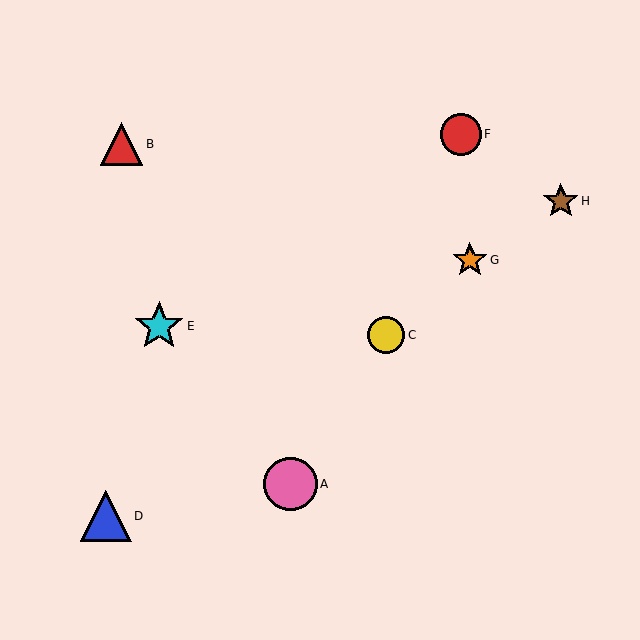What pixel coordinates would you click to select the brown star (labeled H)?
Click at (561, 201) to select the brown star H.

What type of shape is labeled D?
Shape D is a blue triangle.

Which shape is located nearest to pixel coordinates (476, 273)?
The orange star (labeled G) at (470, 260) is nearest to that location.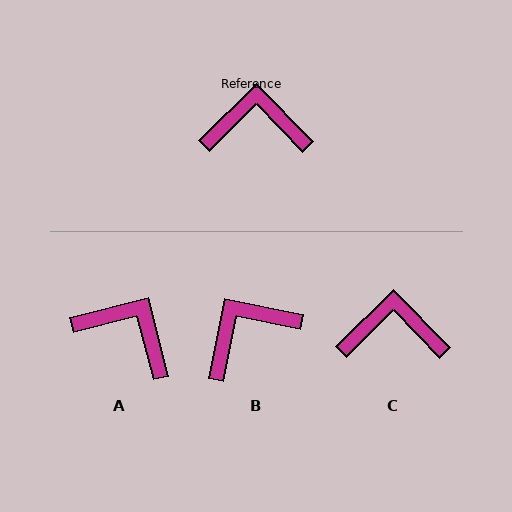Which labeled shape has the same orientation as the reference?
C.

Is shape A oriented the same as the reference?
No, it is off by about 30 degrees.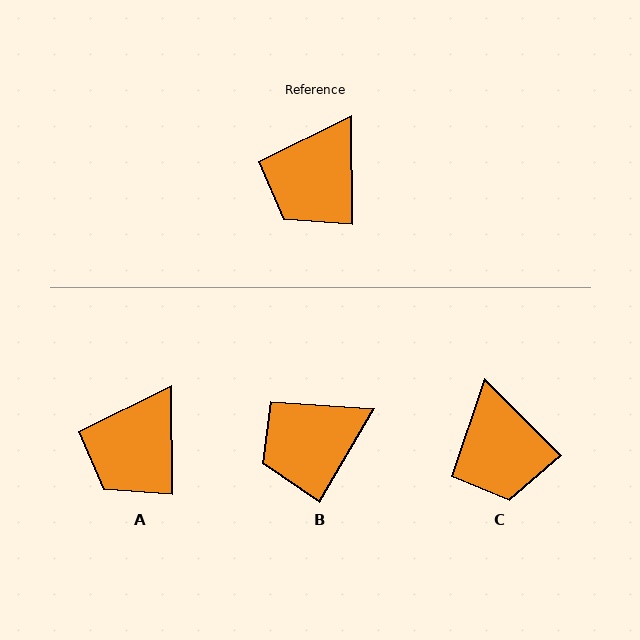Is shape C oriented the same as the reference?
No, it is off by about 44 degrees.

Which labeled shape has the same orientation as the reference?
A.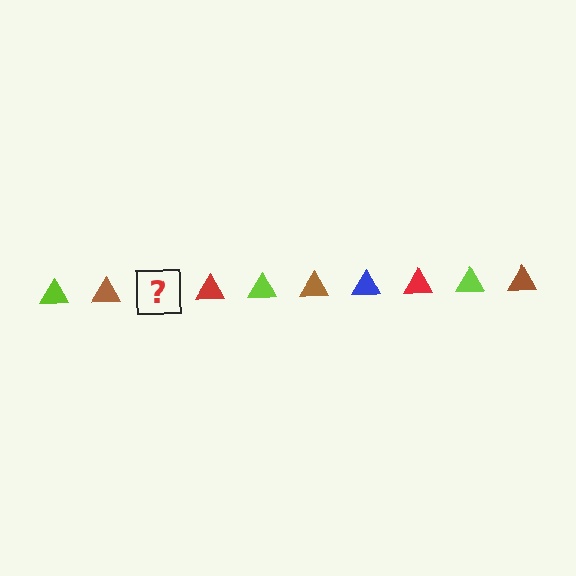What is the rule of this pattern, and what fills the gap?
The rule is that the pattern cycles through lime, brown, blue, red triangles. The gap should be filled with a blue triangle.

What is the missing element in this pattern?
The missing element is a blue triangle.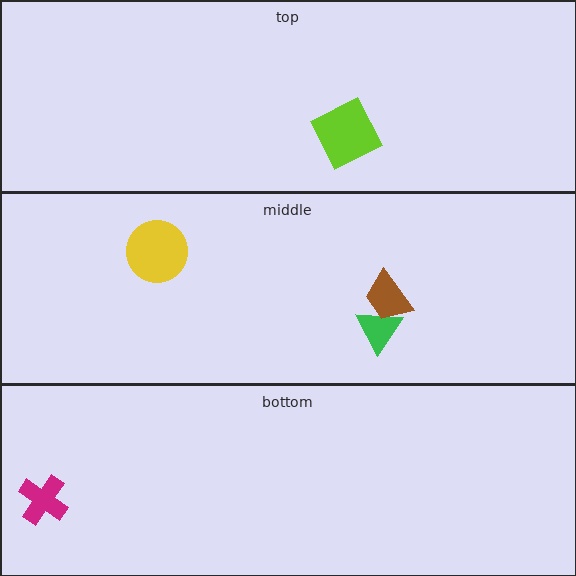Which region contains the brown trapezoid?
The middle region.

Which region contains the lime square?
The top region.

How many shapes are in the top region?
1.